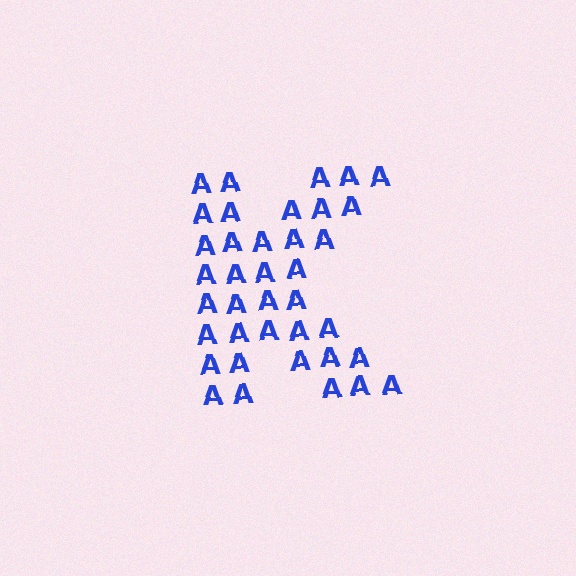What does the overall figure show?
The overall figure shows the letter K.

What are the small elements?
The small elements are letter A's.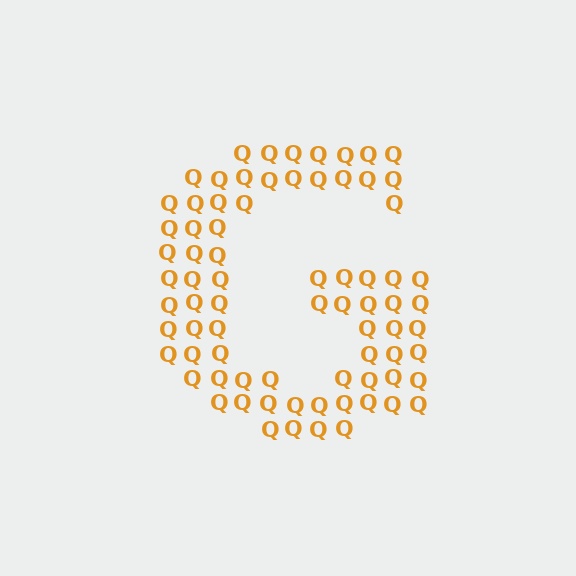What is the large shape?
The large shape is the letter G.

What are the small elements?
The small elements are letter Q's.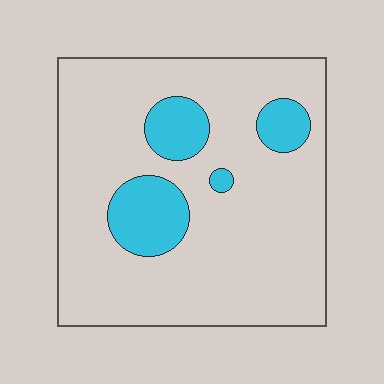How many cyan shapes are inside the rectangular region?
4.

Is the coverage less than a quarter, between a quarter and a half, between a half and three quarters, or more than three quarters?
Less than a quarter.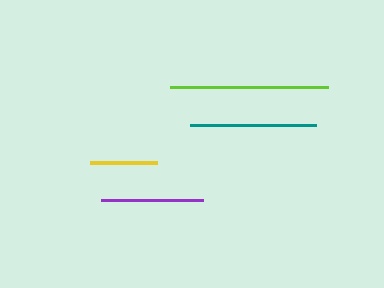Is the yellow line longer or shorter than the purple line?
The purple line is longer than the yellow line.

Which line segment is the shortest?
The yellow line is the shortest at approximately 67 pixels.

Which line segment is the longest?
The lime line is the longest at approximately 159 pixels.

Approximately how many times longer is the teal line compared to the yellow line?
The teal line is approximately 1.9 times the length of the yellow line.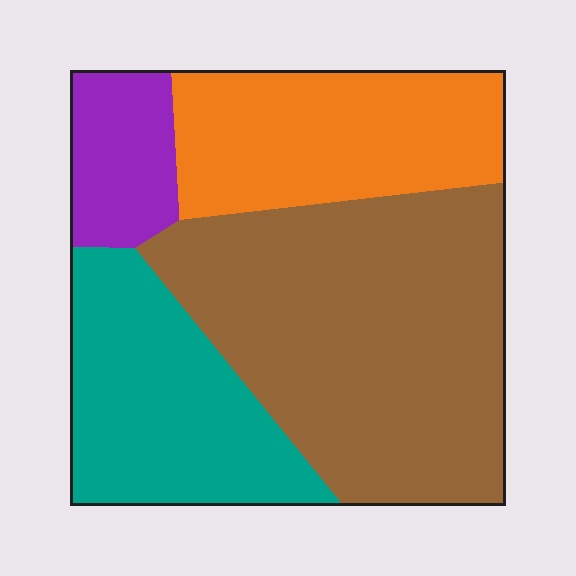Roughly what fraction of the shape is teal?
Teal covers 23% of the shape.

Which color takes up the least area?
Purple, at roughly 10%.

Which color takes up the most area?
Brown, at roughly 45%.